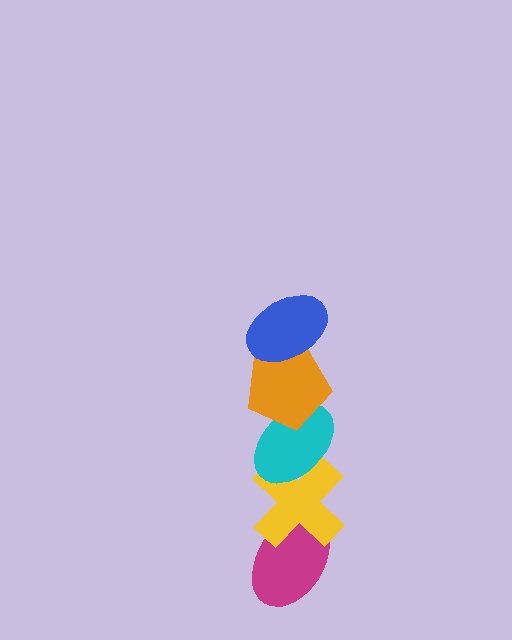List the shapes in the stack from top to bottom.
From top to bottom: the blue ellipse, the orange pentagon, the cyan ellipse, the yellow cross, the magenta ellipse.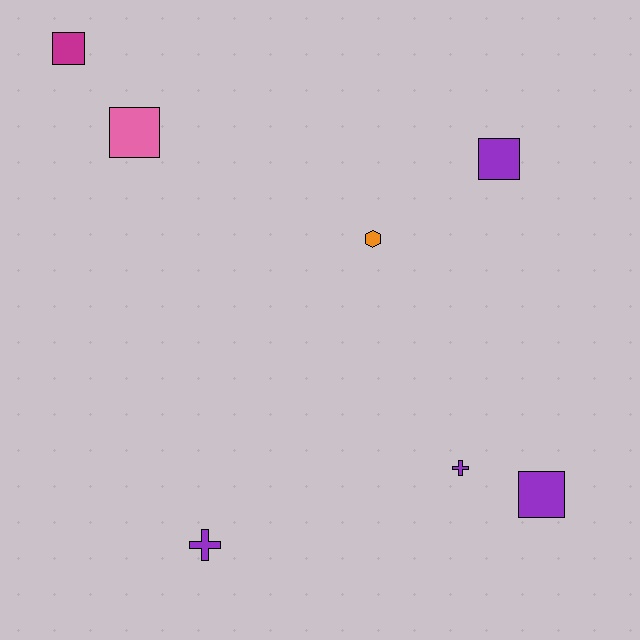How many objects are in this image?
There are 7 objects.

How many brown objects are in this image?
There are no brown objects.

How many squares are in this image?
There are 4 squares.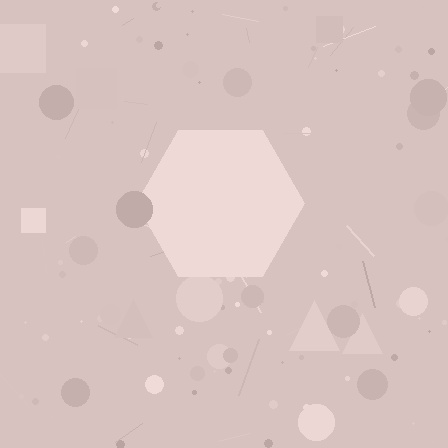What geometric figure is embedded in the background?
A hexagon is embedded in the background.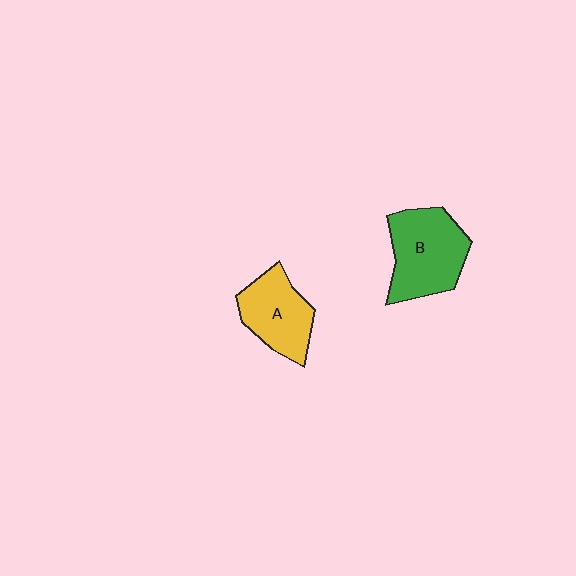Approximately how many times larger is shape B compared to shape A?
Approximately 1.3 times.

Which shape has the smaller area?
Shape A (yellow).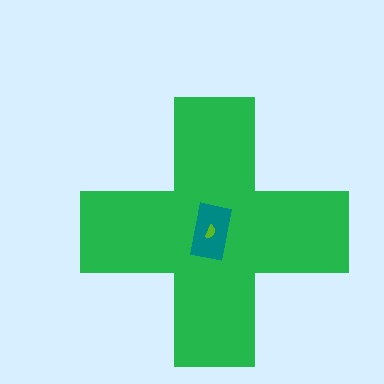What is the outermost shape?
The green cross.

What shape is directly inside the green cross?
The teal rectangle.